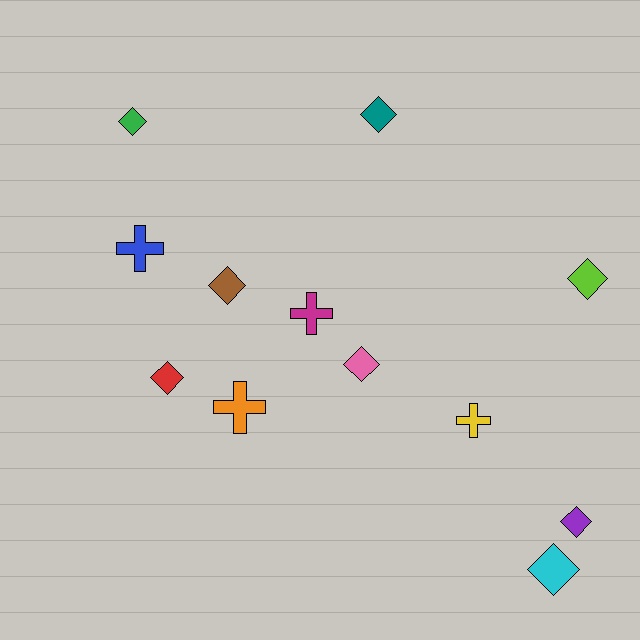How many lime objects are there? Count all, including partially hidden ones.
There is 1 lime object.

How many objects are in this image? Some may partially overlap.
There are 12 objects.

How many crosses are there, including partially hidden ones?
There are 4 crosses.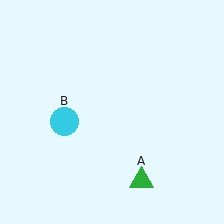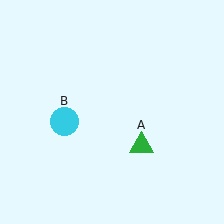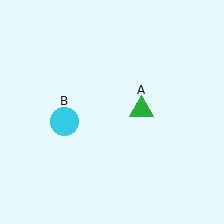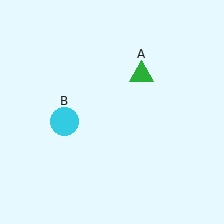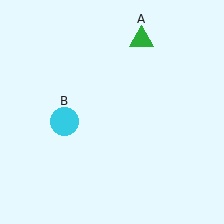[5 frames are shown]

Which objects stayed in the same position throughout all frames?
Cyan circle (object B) remained stationary.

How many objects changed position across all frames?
1 object changed position: green triangle (object A).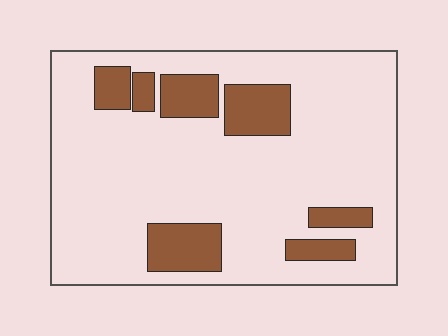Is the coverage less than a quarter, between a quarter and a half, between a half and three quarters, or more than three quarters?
Less than a quarter.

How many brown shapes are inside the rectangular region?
7.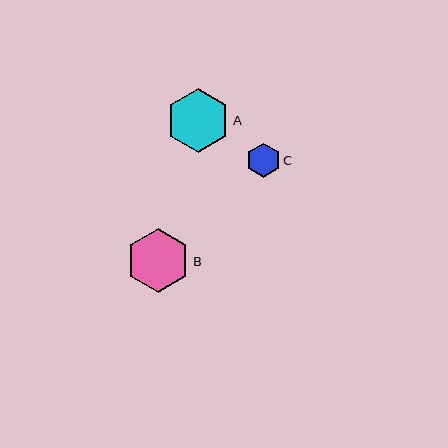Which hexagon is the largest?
Hexagon A is the largest with a size of approximately 64 pixels.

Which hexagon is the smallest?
Hexagon C is the smallest with a size of approximately 34 pixels.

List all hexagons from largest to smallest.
From largest to smallest: A, B, C.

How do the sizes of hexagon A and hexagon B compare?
Hexagon A and hexagon B are approximately the same size.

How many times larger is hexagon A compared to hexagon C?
Hexagon A is approximately 1.9 times the size of hexagon C.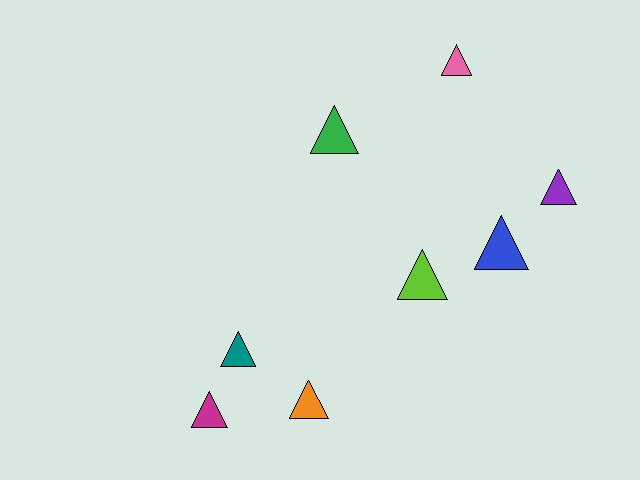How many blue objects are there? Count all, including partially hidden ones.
There is 1 blue object.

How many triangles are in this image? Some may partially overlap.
There are 8 triangles.